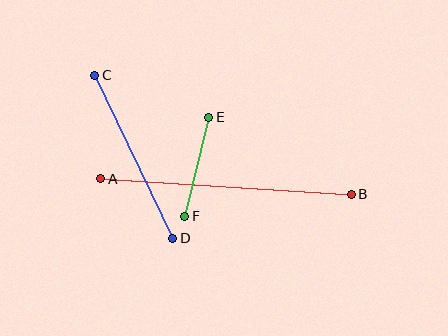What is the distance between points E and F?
The distance is approximately 102 pixels.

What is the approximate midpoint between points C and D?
The midpoint is at approximately (134, 157) pixels.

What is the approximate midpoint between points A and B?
The midpoint is at approximately (226, 186) pixels.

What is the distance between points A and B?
The distance is approximately 251 pixels.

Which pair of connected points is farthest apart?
Points A and B are farthest apart.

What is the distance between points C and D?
The distance is approximately 181 pixels.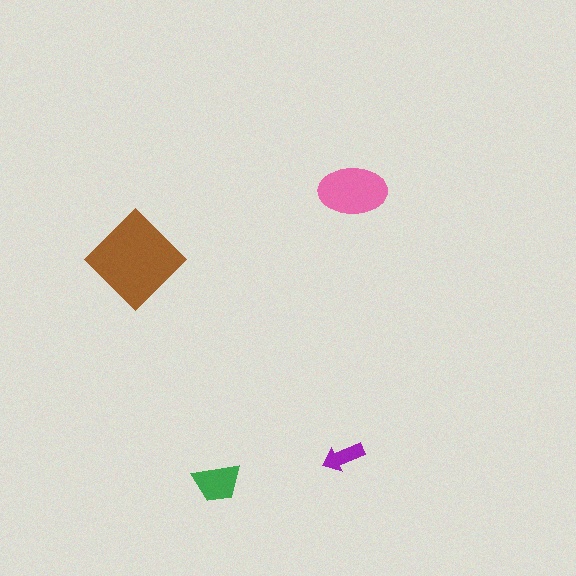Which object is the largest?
The brown diamond.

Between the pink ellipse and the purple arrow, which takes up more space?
The pink ellipse.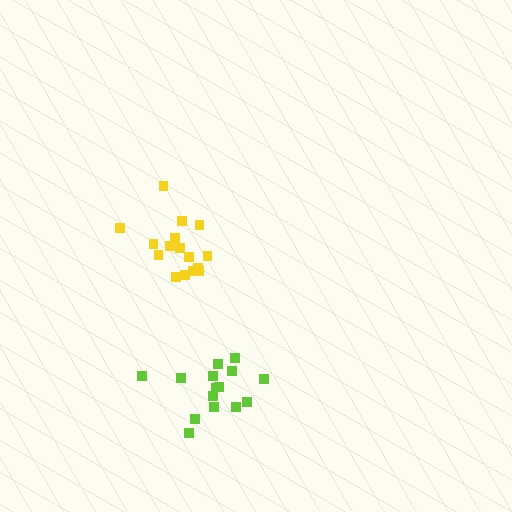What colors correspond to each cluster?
The clusters are colored: lime, yellow.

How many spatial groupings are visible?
There are 2 spatial groupings.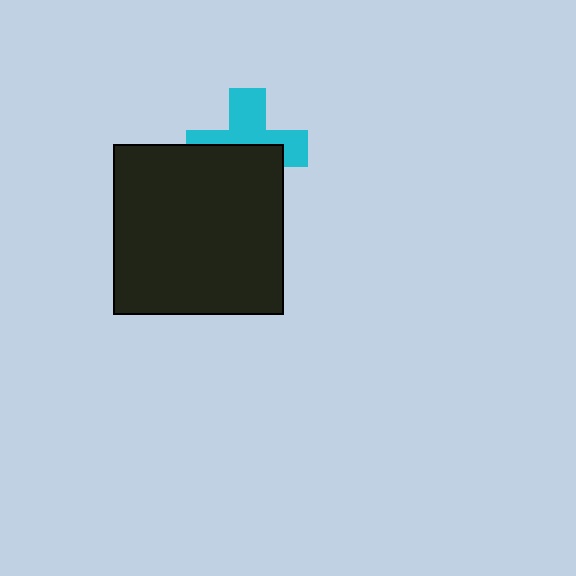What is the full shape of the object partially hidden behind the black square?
The partially hidden object is a cyan cross.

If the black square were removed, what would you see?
You would see the complete cyan cross.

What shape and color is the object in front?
The object in front is a black square.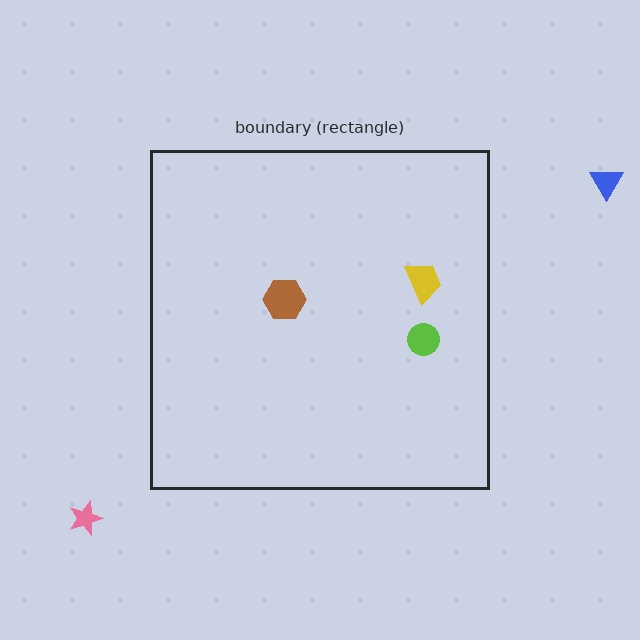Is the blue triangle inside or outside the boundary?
Outside.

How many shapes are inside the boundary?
3 inside, 2 outside.